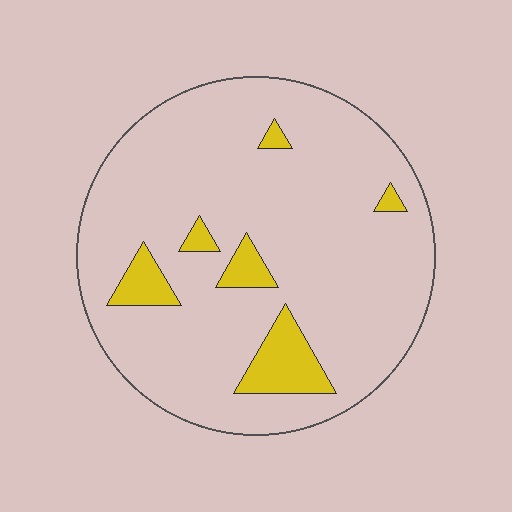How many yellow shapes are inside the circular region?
6.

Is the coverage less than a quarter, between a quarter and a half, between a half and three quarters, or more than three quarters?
Less than a quarter.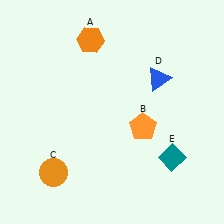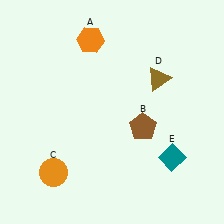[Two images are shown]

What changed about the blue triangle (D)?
In Image 1, D is blue. In Image 2, it changed to brown.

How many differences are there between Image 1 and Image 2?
There are 2 differences between the two images.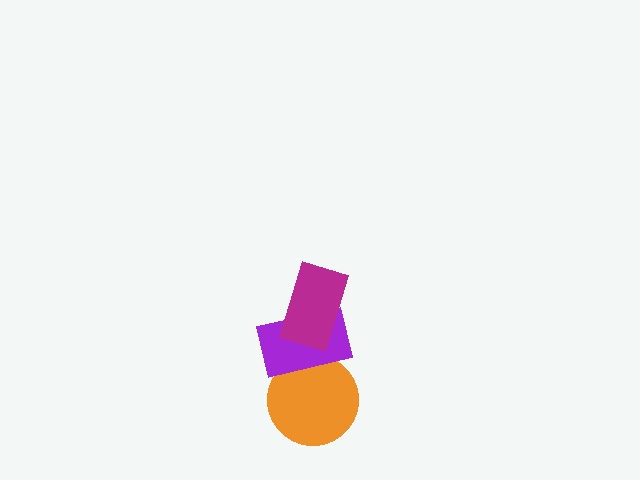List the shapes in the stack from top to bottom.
From top to bottom: the magenta rectangle, the purple rectangle, the orange circle.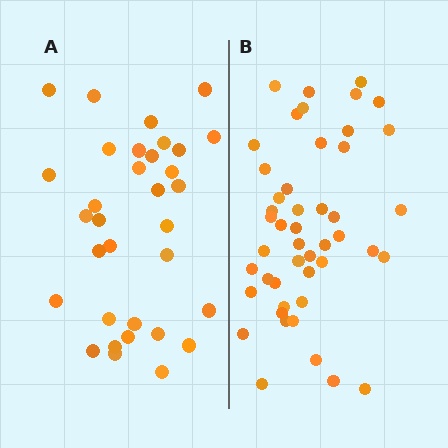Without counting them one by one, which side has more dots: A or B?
Region B (the right region) has more dots.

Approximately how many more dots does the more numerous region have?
Region B has approximately 15 more dots than region A.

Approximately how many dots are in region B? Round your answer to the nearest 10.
About 50 dots. (The exact count is 47, which rounds to 50.)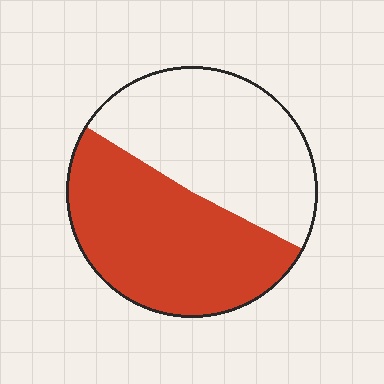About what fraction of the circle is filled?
About one half (1/2).